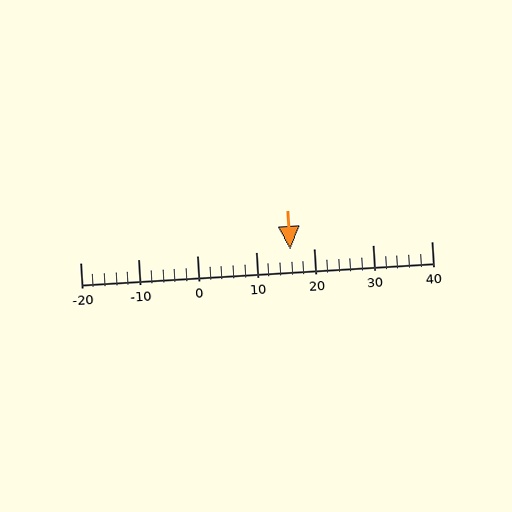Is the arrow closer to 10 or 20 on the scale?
The arrow is closer to 20.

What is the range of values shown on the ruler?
The ruler shows values from -20 to 40.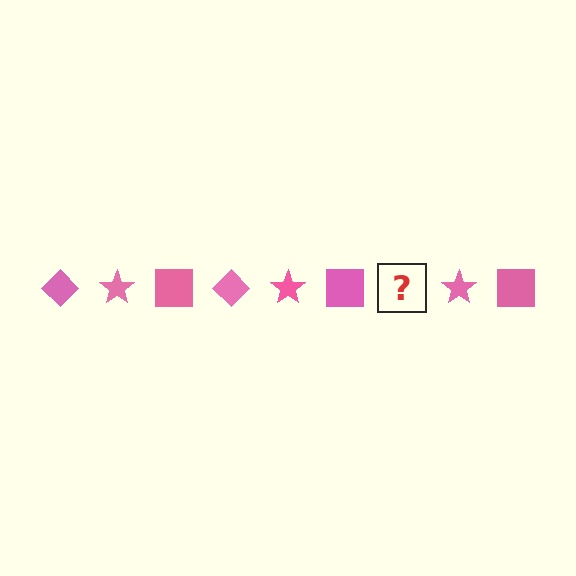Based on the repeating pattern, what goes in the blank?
The blank should be a pink diamond.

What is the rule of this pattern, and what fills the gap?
The rule is that the pattern cycles through diamond, star, square shapes in pink. The gap should be filled with a pink diamond.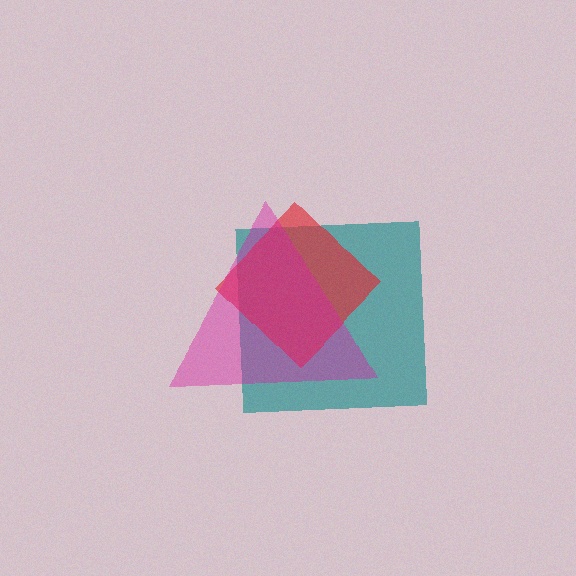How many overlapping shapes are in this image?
There are 3 overlapping shapes in the image.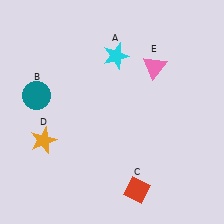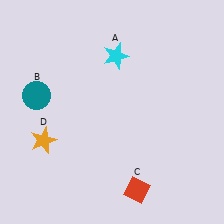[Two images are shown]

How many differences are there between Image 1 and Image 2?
There is 1 difference between the two images.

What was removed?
The pink triangle (E) was removed in Image 2.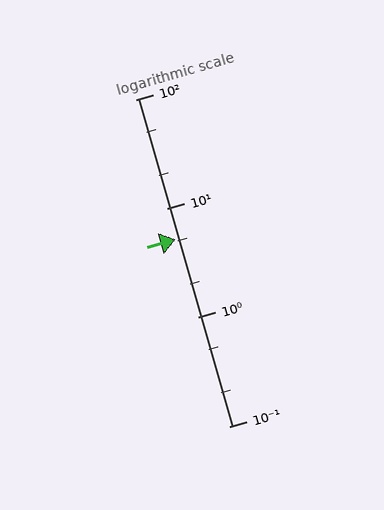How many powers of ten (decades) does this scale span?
The scale spans 3 decades, from 0.1 to 100.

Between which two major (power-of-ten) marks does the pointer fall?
The pointer is between 1 and 10.